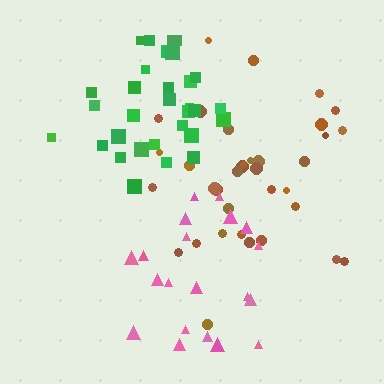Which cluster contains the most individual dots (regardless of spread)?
Brown (35).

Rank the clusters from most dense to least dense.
green, brown, pink.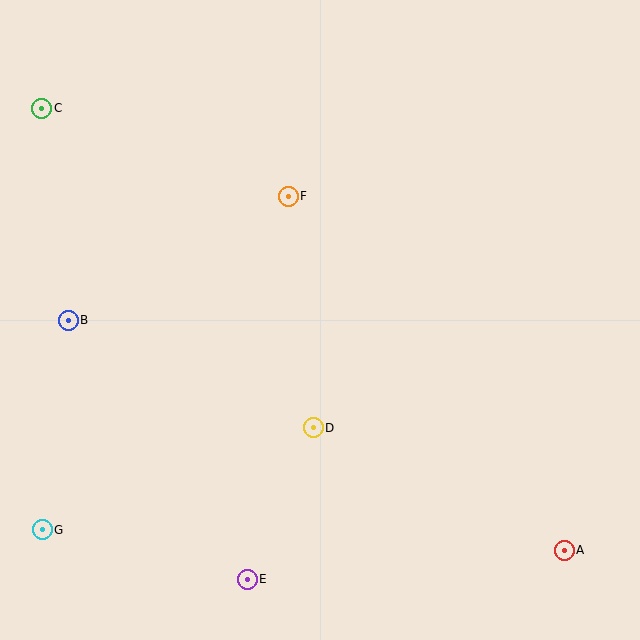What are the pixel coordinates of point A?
Point A is at (564, 550).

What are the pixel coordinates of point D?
Point D is at (313, 428).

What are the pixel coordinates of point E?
Point E is at (247, 579).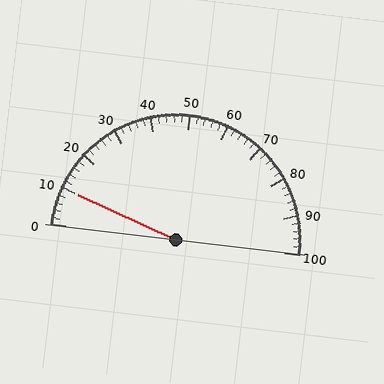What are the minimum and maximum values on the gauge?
The gauge ranges from 0 to 100.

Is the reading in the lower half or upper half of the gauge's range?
The reading is in the lower half of the range (0 to 100).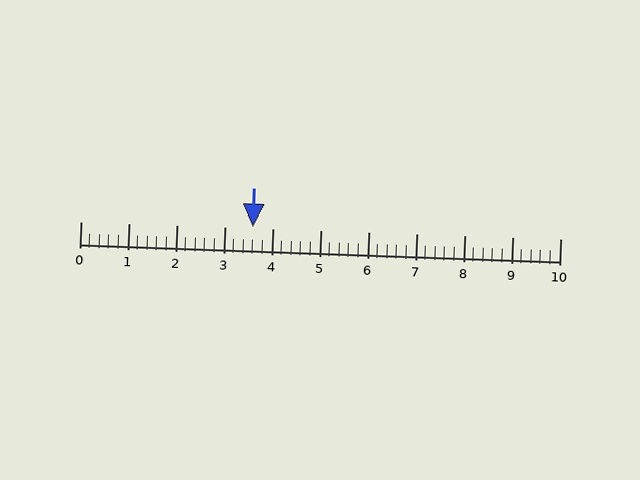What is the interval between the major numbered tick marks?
The major tick marks are spaced 1 units apart.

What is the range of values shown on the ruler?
The ruler shows values from 0 to 10.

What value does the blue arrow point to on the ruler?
The blue arrow points to approximately 3.6.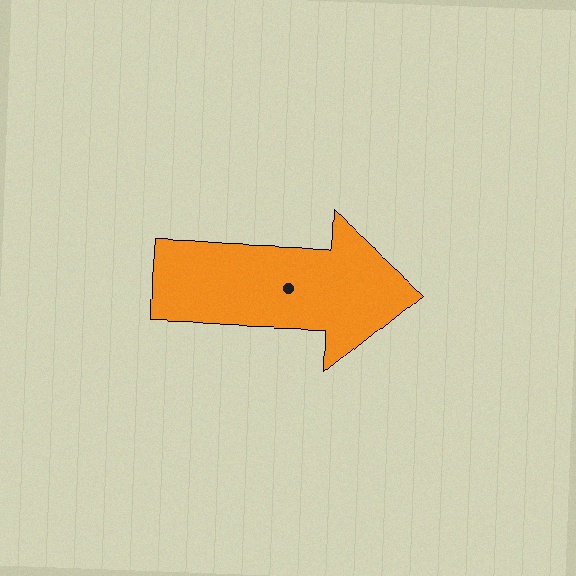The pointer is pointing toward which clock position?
Roughly 3 o'clock.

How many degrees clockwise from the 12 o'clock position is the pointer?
Approximately 92 degrees.